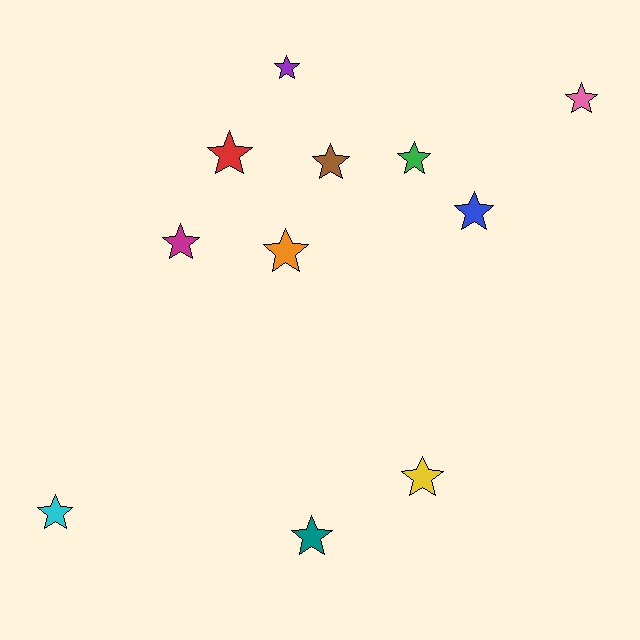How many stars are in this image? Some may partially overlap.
There are 11 stars.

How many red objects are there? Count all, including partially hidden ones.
There is 1 red object.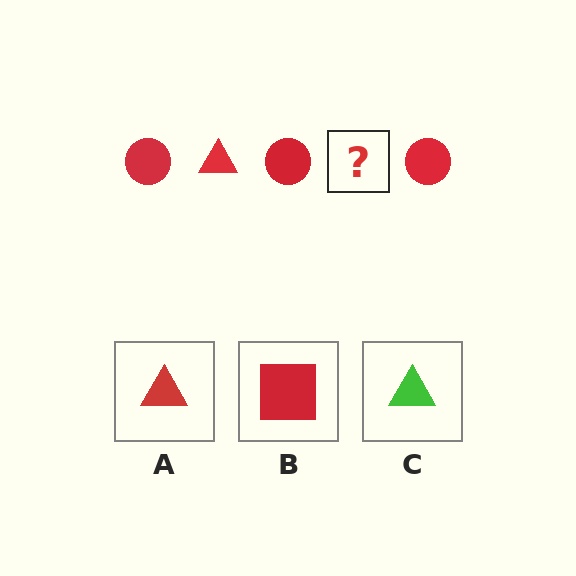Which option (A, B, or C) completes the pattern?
A.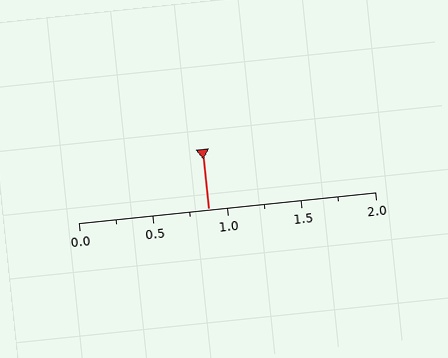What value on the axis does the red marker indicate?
The marker indicates approximately 0.88.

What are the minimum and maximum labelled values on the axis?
The axis runs from 0.0 to 2.0.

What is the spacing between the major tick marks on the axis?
The major ticks are spaced 0.5 apart.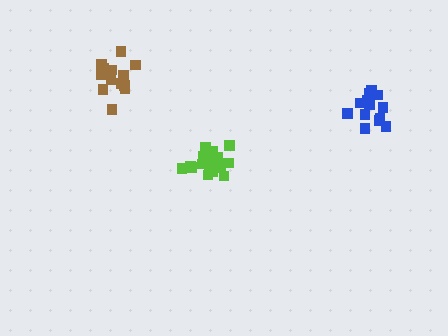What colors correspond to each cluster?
The clusters are colored: lime, brown, blue.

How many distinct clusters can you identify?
There are 3 distinct clusters.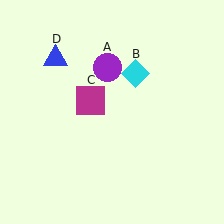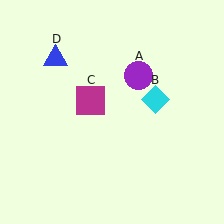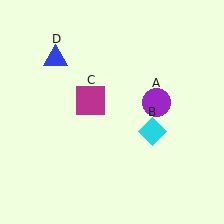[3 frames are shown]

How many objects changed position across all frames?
2 objects changed position: purple circle (object A), cyan diamond (object B).